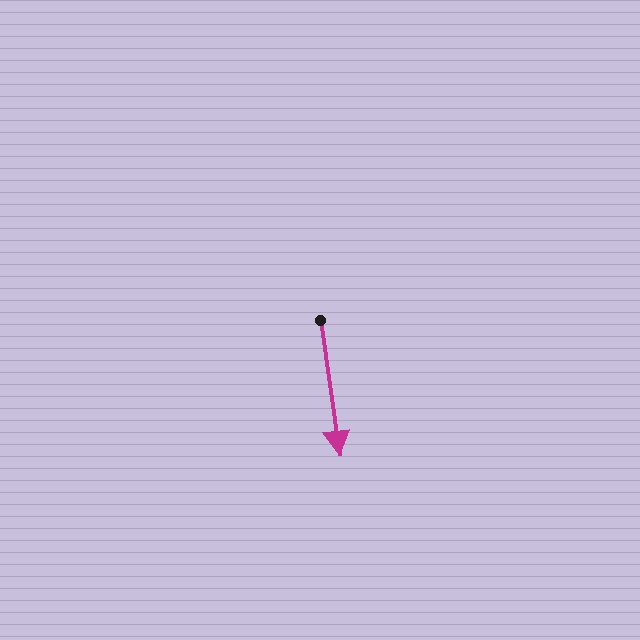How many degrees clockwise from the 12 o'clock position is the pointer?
Approximately 172 degrees.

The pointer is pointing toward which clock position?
Roughly 6 o'clock.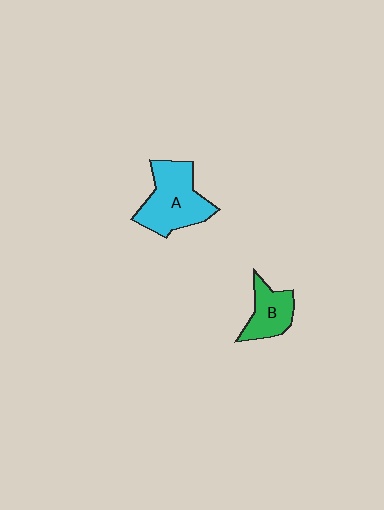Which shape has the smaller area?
Shape B (green).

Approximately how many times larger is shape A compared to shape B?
Approximately 1.7 times.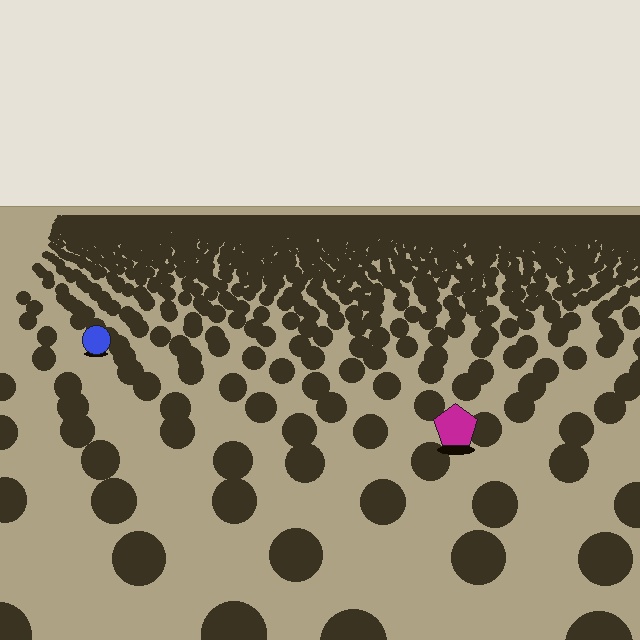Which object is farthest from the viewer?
The blue circle is farthest from the viewer. It appears smaller and the ground texture around it is denser.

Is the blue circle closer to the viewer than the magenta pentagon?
No. The magenta pentagon is closer — you can tell from the texture gradient: the ground texture is coarser near it.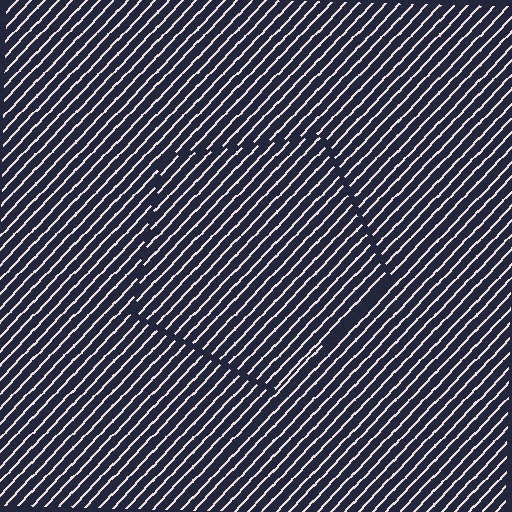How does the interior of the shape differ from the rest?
The interior of the shape contains the same grating, shifted by half a period — the contour is defined by the phase discontinuity where line-ends from the inner and outer gratings abut.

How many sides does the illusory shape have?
5 sides — the line-ends trace a pentagon.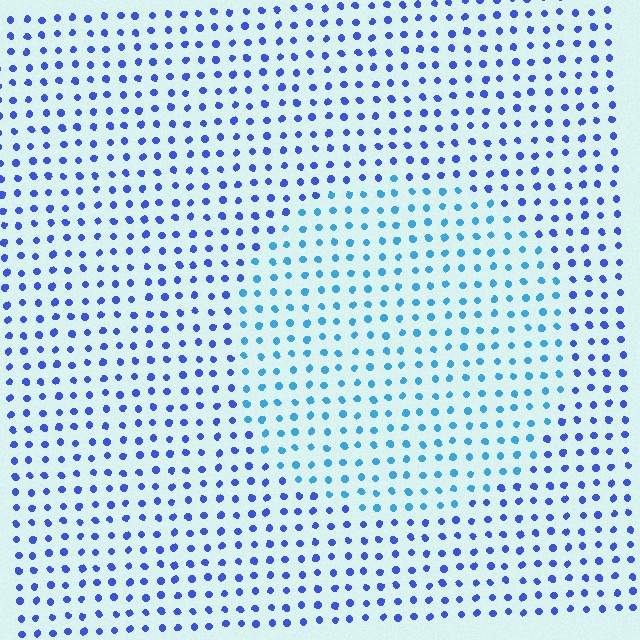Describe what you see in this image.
The image is filled with small blue elements in a uniform arrangement. A circle-shaped region is visible where the elements are tinted to a slightly different hue, forming a subtle color boundary.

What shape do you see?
I see a circle.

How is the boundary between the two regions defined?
The boundary is defined purely by a slight shift in hue (about 31 degrees). Spacing, size, and orientation are identical on both sides.